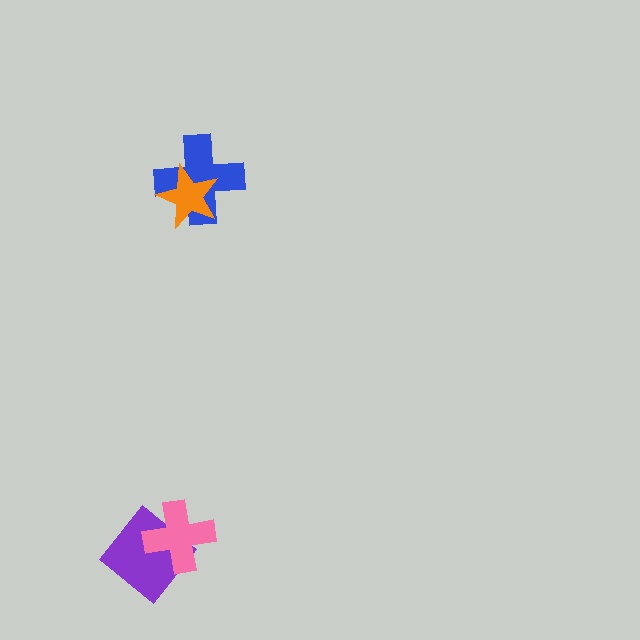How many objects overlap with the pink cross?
1 object overlaps with the pink cross.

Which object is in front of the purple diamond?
The pink cross is in front of the purple diamond.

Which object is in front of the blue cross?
The orange star is in front of the blue cross.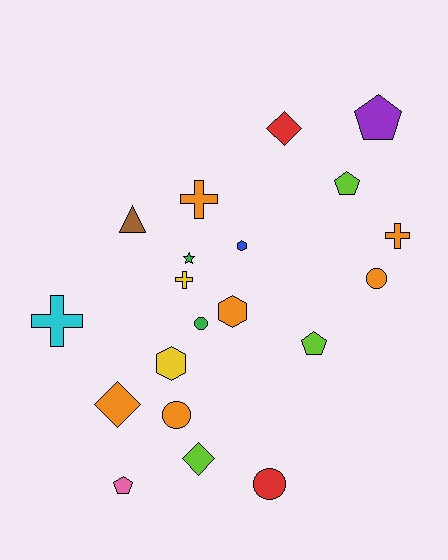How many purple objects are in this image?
There is 1 purple object.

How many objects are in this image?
There are 20 objects.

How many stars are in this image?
There is 1 star.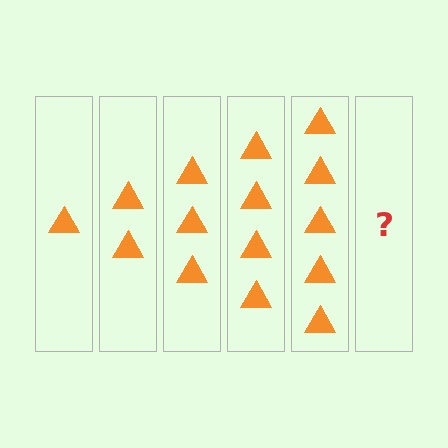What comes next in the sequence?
The next element should be 6 triangles.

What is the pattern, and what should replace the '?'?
The pattern is that each step adds one more triangle. The '?' should be 6 triangles.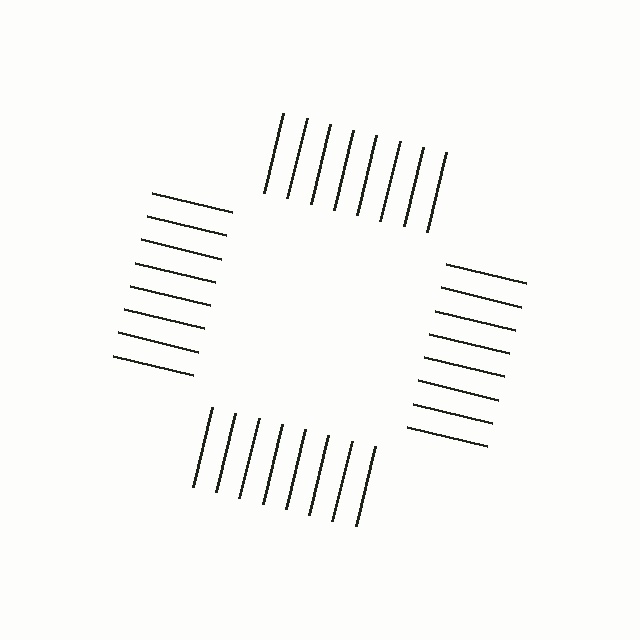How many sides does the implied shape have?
4 sides — the line-ends trace a square.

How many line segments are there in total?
32 — 8 along each of the 4 edges.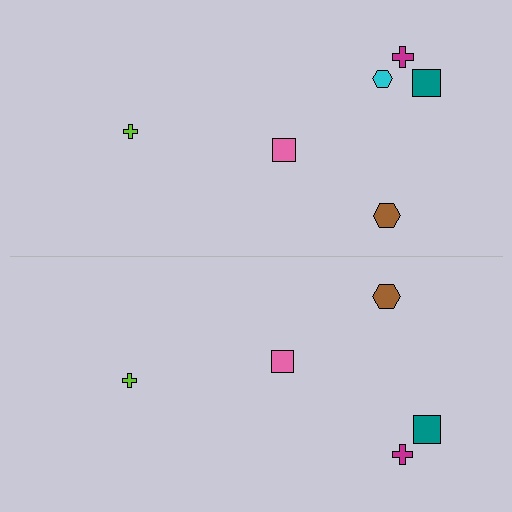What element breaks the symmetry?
A cyan hexagon is missing from the bottom side.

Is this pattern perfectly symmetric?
No, the pattern is not perfectly symmetric. A cyan hexagon is missing from the bottom side.